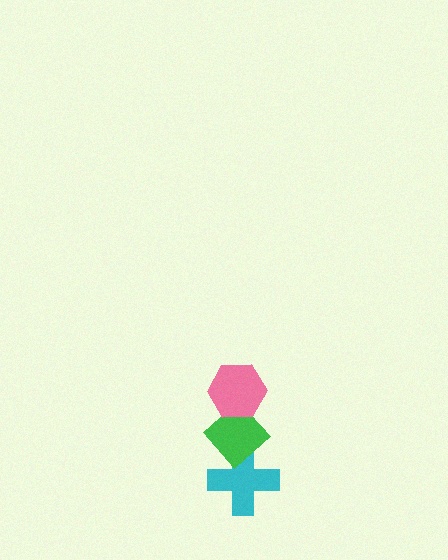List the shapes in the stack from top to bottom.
From top to bottom: the pink hexagon, the green diamond, the cyan cross.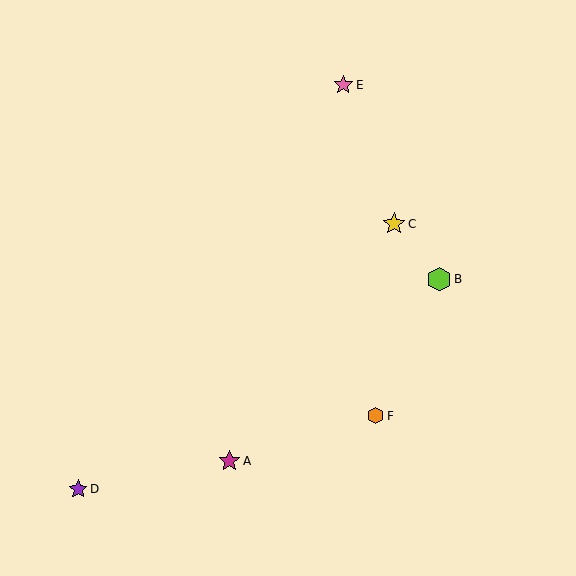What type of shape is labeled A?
Shape A is a magenta star.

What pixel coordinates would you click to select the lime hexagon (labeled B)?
Click at (439, 279) to select the lime hexagon B.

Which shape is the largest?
The lime hexagon (labeled B) is the largest.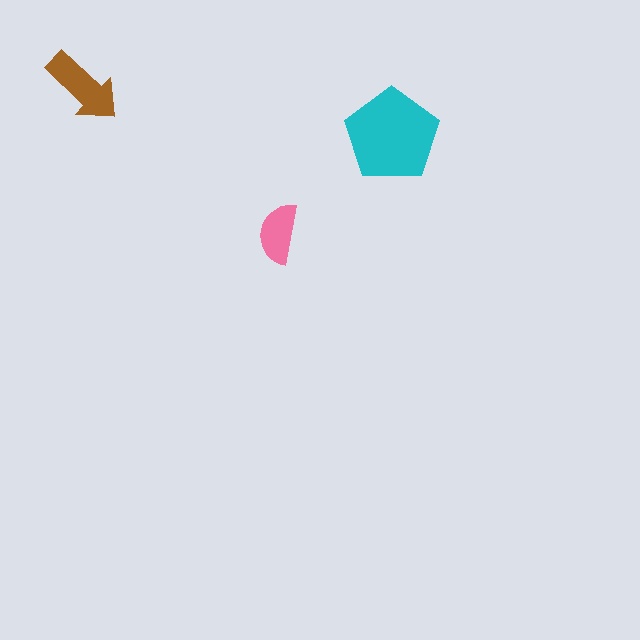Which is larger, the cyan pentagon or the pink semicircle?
The cyan pentagon.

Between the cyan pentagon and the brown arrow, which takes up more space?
The cyan pentagon.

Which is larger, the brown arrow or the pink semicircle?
The brown arrow.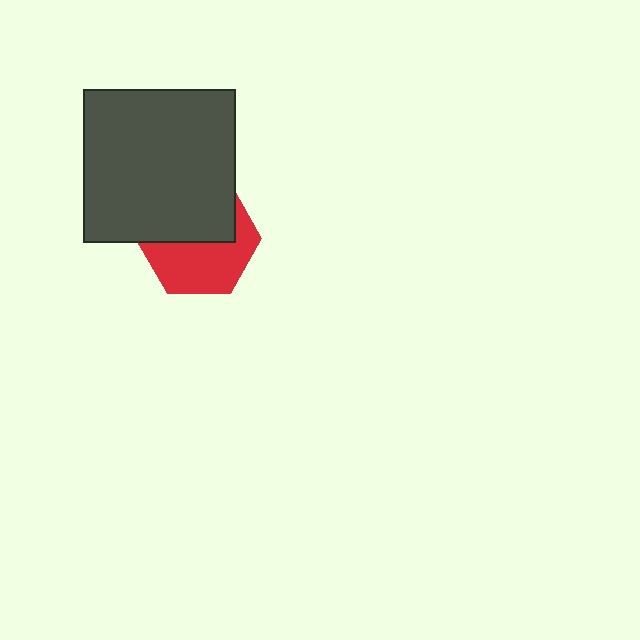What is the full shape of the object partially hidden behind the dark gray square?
The partially hidden object is a red hexagon.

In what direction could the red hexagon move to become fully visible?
The red hexagon could move down. That would shift it out from behind the dark gray square entirely.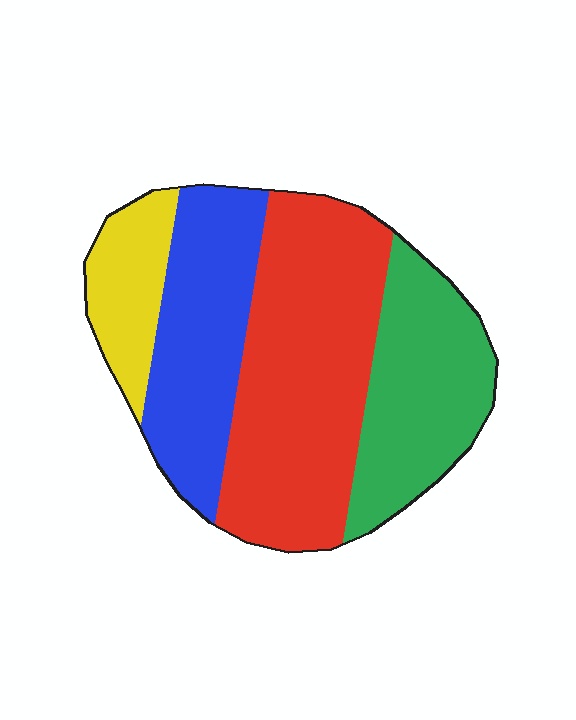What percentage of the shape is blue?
Blue takes up about one quarter (1/4) of the shape.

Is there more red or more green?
Red.